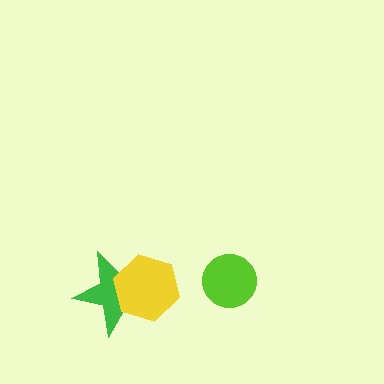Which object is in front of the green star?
The yellow hexagon is in front of the green star.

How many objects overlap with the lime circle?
0 objects overlap with the lime circle.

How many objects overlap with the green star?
1 object overlaps with the green star.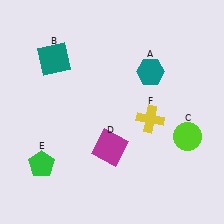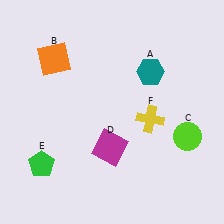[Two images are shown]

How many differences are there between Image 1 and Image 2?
There is 1 difference between the two images.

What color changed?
The square (B) changed from teal in Image 1 to orange in Image 2.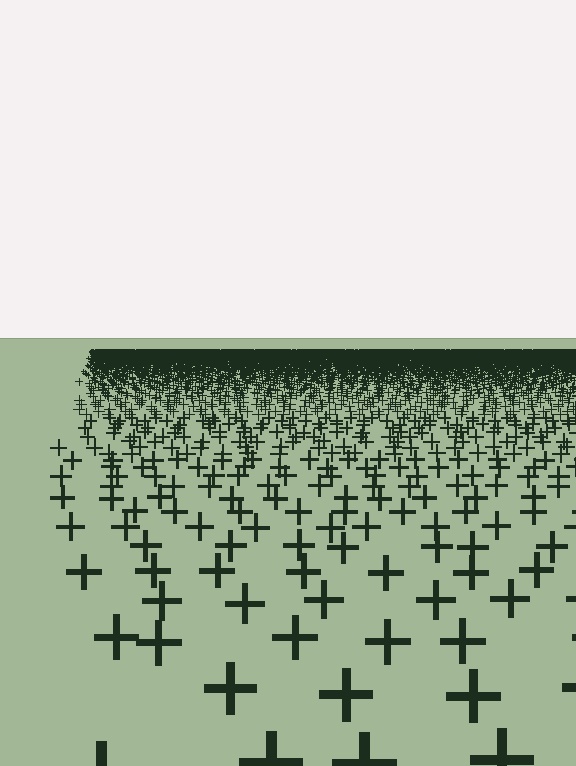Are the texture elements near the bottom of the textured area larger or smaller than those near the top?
Larger. Near the bottom, elements are closer to the viewer and appear at a bigger on-screen size.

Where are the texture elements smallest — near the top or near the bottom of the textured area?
Near the top.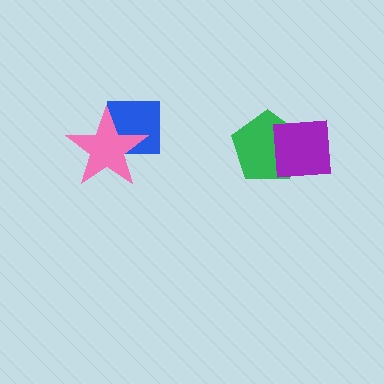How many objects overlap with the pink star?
1 object overlaps with the pink star.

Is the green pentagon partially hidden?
Yes, it is partially covered by another shape.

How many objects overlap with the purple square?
1 object overlaps with the purple square.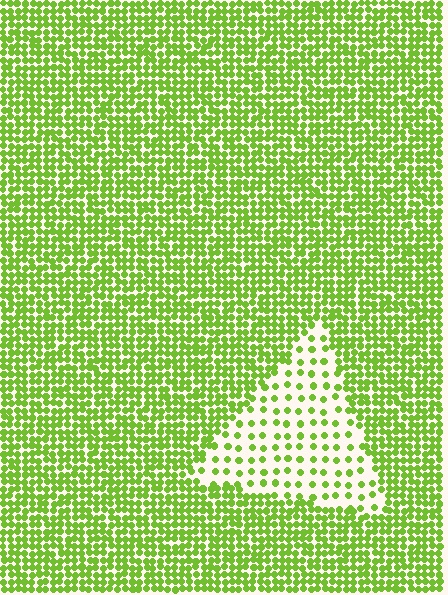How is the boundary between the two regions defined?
The boundary is defined by a change in element density (approximately 2.9x ratio). All elements are the same color, size, and shape.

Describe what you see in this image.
The image contains small lime elements arranged at two different densities. A triangle-shaped region is visible where the elements are less densely packed than the surrounding area.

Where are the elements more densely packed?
The elements are more densely packed outside the triangle boundary.